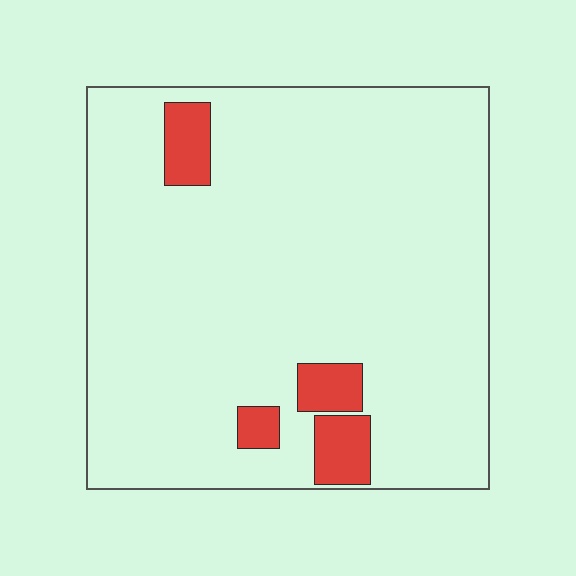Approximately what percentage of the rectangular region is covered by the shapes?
Approximately 10%.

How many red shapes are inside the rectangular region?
4.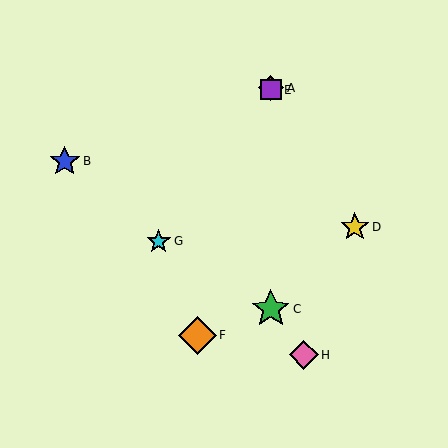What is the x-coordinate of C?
Object C is at x≈271.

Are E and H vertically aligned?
No, E is at x≈271 and H is at x≈304.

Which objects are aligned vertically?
Objects A, C, E are aligned vertically.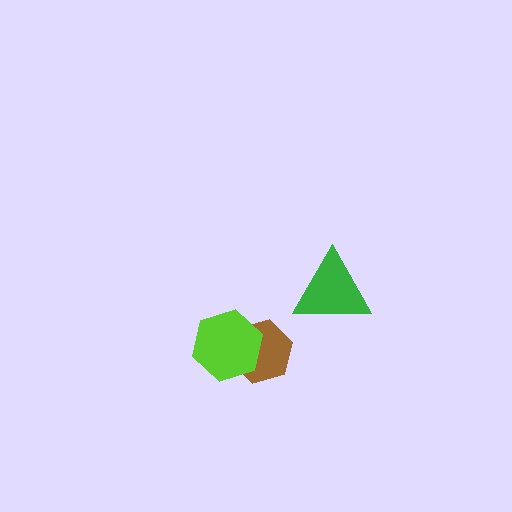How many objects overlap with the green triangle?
0 objects overlap with the green triangle.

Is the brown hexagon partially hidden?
Yes, it is partially covered by another shape.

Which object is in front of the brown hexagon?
The lime hexagon is in front of the brown hexagon.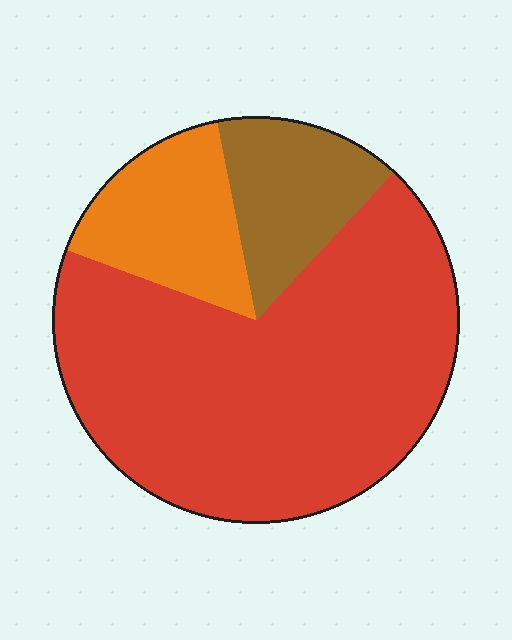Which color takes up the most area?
Red, at roughly 70%.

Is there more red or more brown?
Red.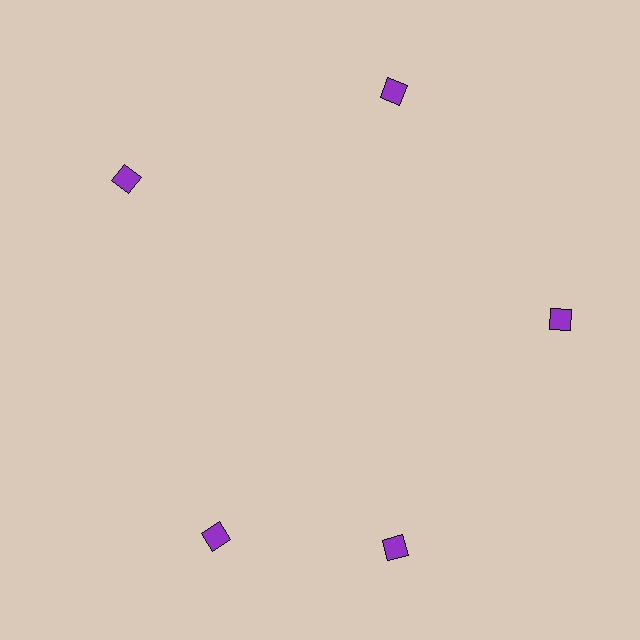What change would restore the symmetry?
The symmetry would be restored by rotating it back into even spacing with its neighbors so that all 5 diamonds sit at equal angles and equal distance from the center.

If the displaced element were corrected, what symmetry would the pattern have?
It would have 5-fold rotational symmetry — the pattern would map onto itself every 72 degrees.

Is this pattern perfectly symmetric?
No. The 5 purple diamonds are arranged in a ring, but one element near the 8 o'clock position is rotated out of alignment along the ring, breaking the 5-fold rotational symmetry.